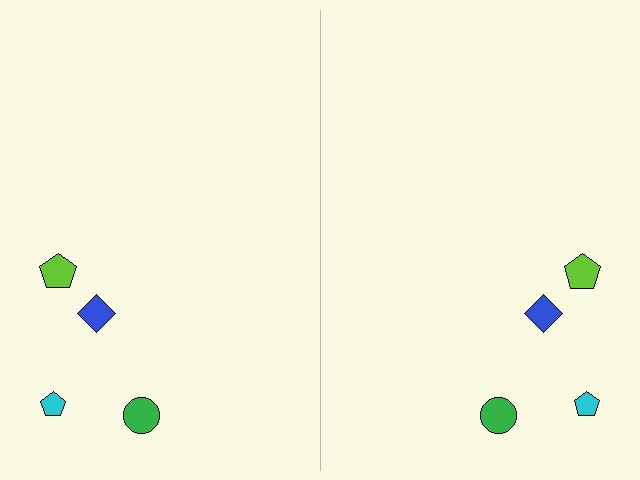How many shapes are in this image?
There are 8 shapes in this image.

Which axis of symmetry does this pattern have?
The pattern has a vertical axis of symmetry running through the center of the image.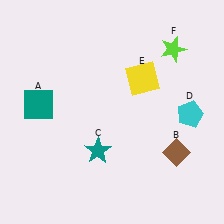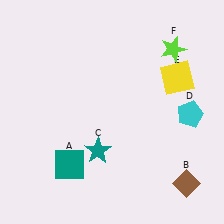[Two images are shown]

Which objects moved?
The objects that moved are: the teal square (A), the brown diamond (B), the yellow square (E).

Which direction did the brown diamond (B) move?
The brown diamond (B) moved down.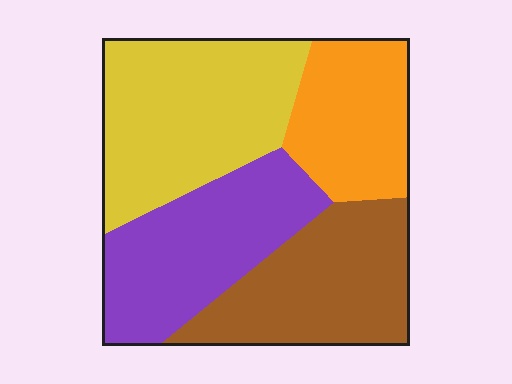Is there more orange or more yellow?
Yellow.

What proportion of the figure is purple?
Purple covers roughly 25% of the figure.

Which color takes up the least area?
Orange, at roughly 20%.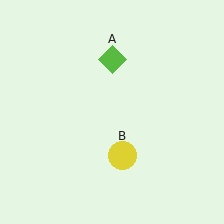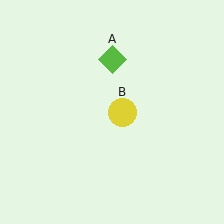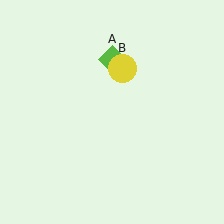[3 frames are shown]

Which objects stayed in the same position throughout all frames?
Lime diamond (object A) remained stationary.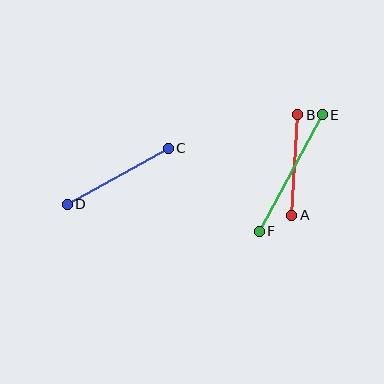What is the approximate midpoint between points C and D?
The midpoint is at approximately (118, 176) pixels.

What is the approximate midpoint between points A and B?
The midpoint is at approximately (295, 165) pixels.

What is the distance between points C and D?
The distance is approximately 115 pixels.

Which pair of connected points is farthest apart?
Points E and F are farthest apart.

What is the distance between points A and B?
The distance is approximately 101 pixels.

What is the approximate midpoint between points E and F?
The midpoint is at approximately (291, 173) pixels.